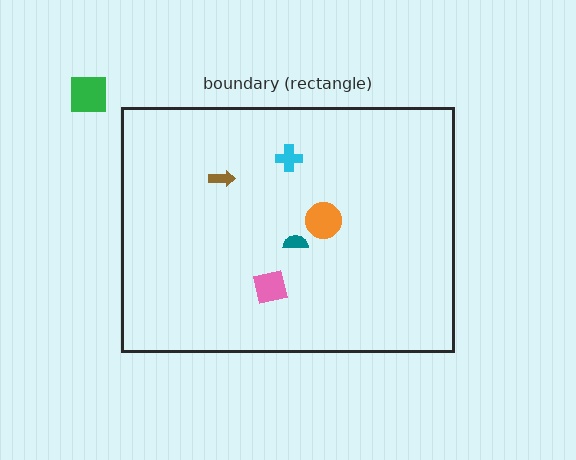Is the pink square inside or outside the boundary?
Inside.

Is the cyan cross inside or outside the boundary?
Inside.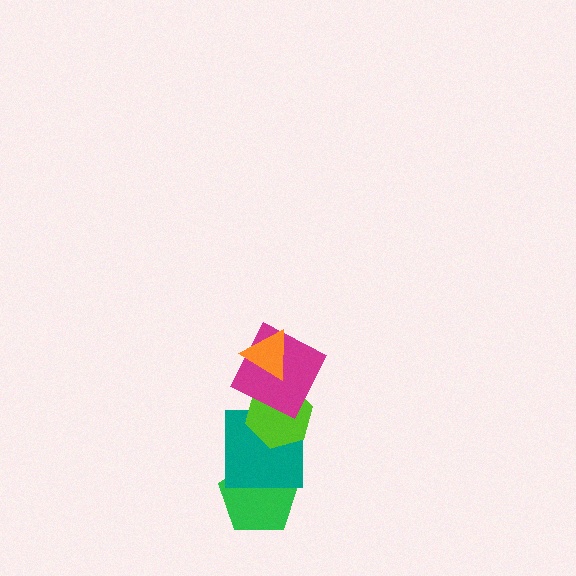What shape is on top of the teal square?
The lime hexagon is on top of the teal square.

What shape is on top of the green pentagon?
The teal square is on top of the green pentagon.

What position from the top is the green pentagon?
The green pentagon is 5th from the top.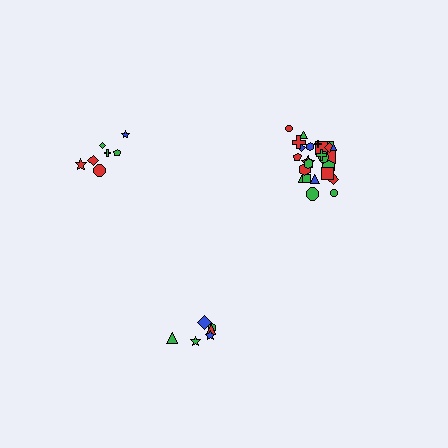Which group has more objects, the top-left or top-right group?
The top-right group.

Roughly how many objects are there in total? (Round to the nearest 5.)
Roughly 40 objects in total.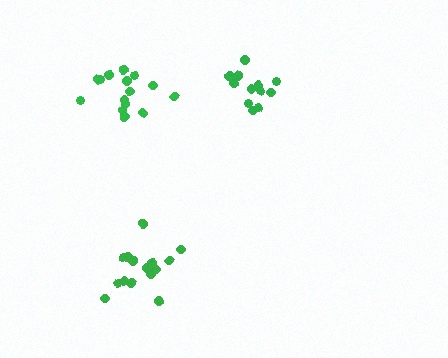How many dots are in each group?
Group 1: 15 dots, Group 2: 15 dots, Group 3: 12 dots (42 total).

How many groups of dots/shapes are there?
There are 3 groups.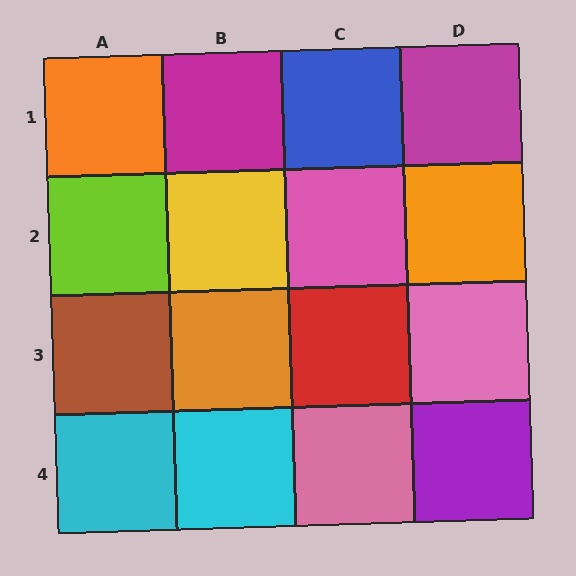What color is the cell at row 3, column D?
Pink.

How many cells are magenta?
2 cells are magenta.